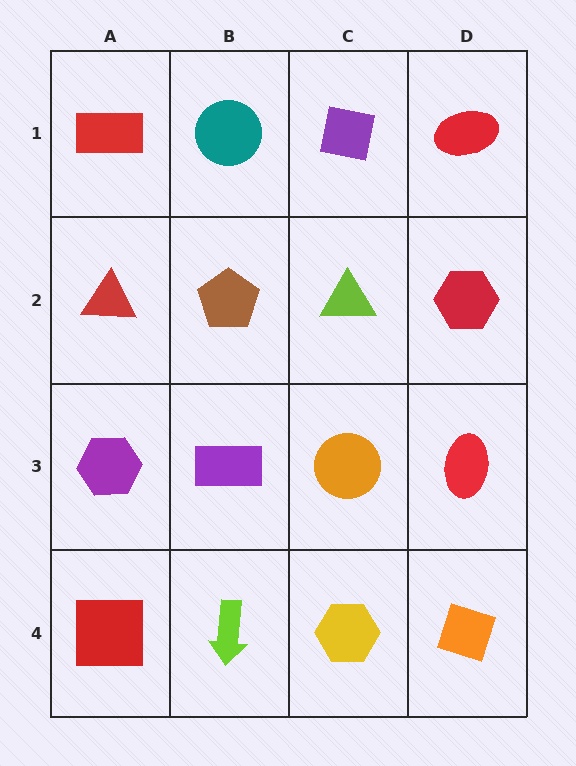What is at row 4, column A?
A red square.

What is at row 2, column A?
A red triangle.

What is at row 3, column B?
A purple rectangle.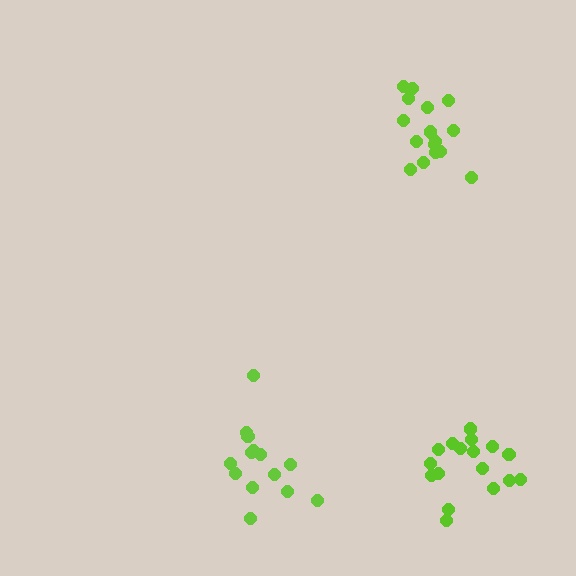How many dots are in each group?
Group 1: 16 dots, Group 2: 14 dots, Group 3: 17 dots (47 total).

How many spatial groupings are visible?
There are 3 spatial groupings.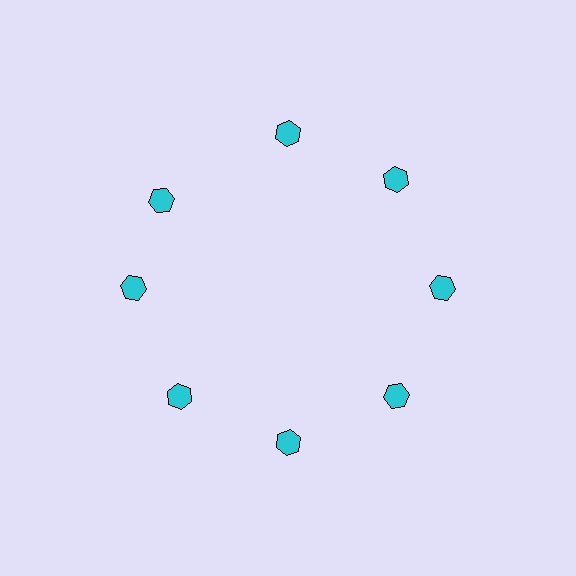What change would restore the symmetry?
The symmetry would be restored by rotating it back into even spacing with its neighbors so that all 8 hexagons sit at equal angles and equal distance from the center.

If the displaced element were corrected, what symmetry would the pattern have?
It would have 8-fold rotational symmetry — the pattern would map onto itself every 45 degrees.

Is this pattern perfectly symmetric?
No. The 8 cyan hexagons are arranged in a ring, but one element near the 10 o'clock position is rotated out of alignment along the ring, breaking the 8-fold rotational symmetry.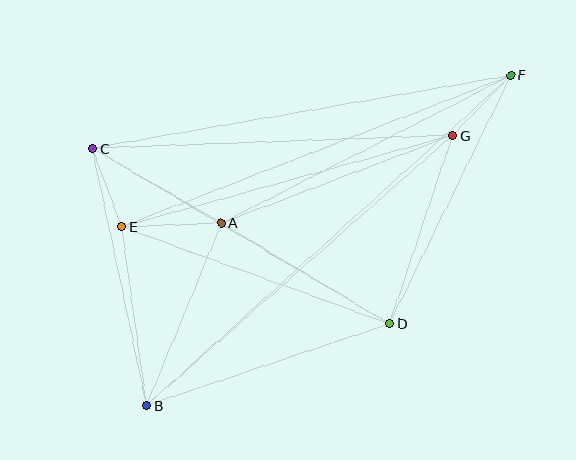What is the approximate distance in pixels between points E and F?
The distance between E and F is approximately 418 pixels.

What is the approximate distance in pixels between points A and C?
The distance between A and C is approximately 149 pixels.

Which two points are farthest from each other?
Points B and F are farthest from each other.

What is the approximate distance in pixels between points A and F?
The distance between A and F is approximately 325 pixels.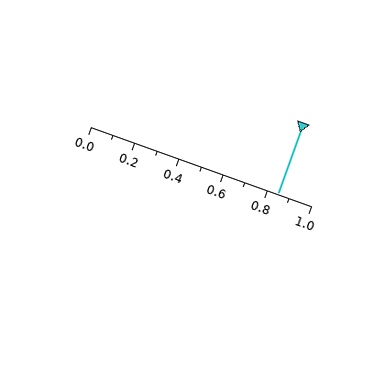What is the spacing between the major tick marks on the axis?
The major ticks are spaced 0.2 apart.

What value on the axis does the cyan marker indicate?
The marker indicates approximately 0.85.